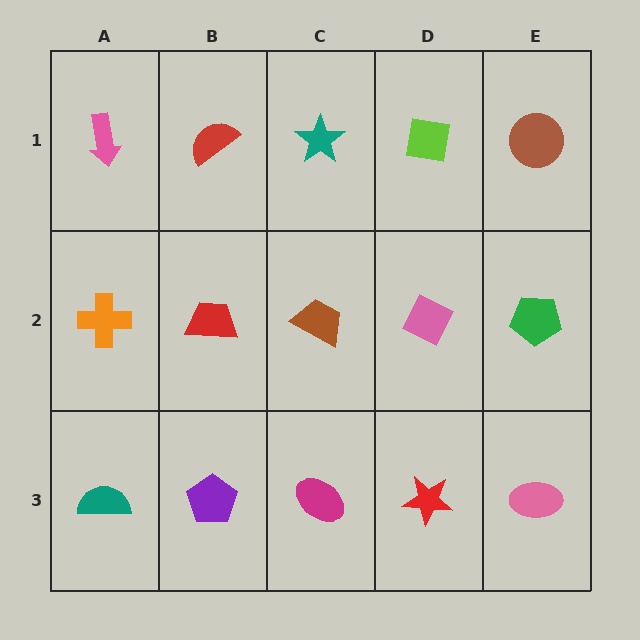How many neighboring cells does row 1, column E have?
2.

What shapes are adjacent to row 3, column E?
A green pentagon (row 2, column E), a red star (row 3, column D).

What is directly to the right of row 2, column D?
A green pentagon.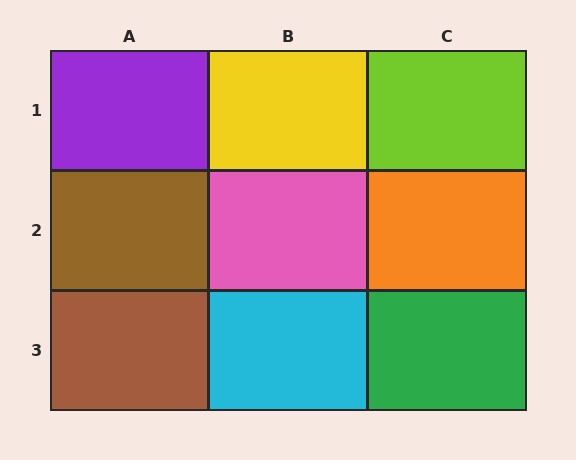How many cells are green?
1 cell is green.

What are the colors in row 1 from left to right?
Purple, yellow, lime.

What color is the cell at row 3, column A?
Brown.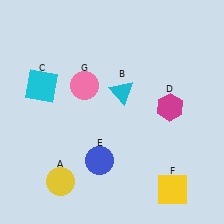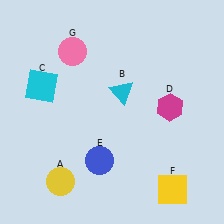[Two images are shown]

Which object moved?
The pink circle (G) moved up.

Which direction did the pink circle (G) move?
The pink circle (G) moved up.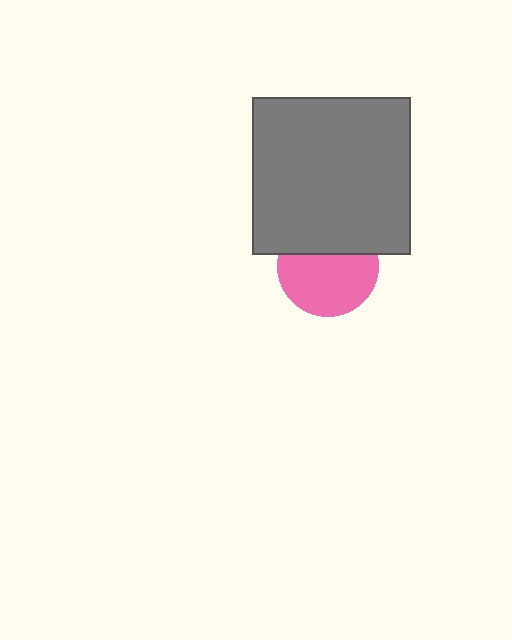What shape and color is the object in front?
The object in front is a gray square.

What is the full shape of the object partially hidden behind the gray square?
The partially hidden object is a pink circle.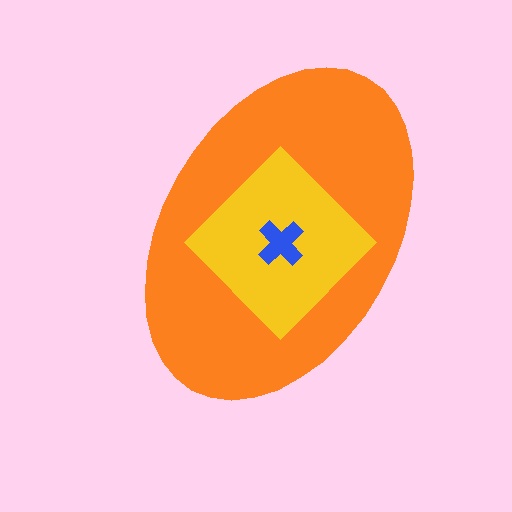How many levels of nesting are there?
3.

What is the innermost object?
The blue cross.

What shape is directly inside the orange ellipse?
The yellow diamond.